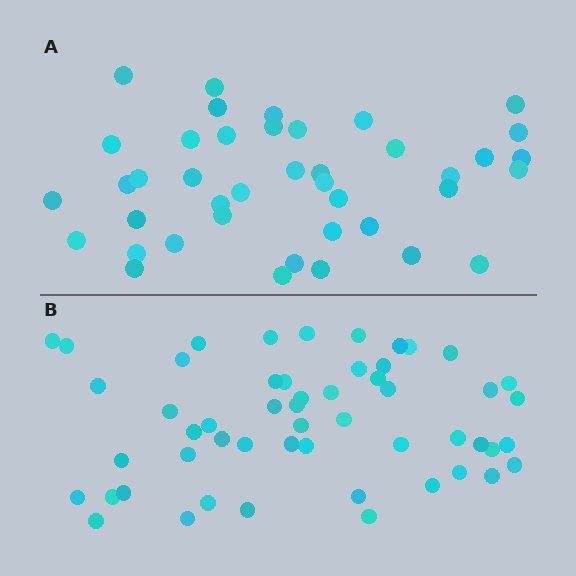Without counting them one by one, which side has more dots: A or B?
Region B (the bottom region) has more dots.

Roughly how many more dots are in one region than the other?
Region B has roughly 12 or so more dots than region A.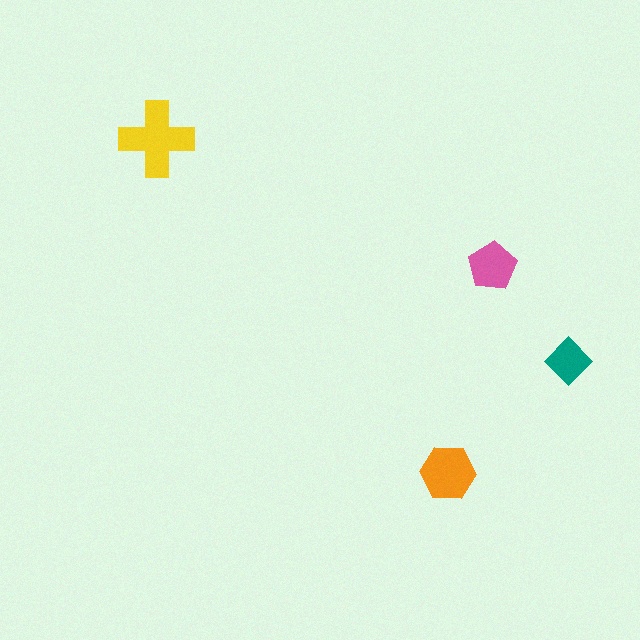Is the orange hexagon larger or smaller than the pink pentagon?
Larger.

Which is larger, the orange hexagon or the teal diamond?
The orange hexagon.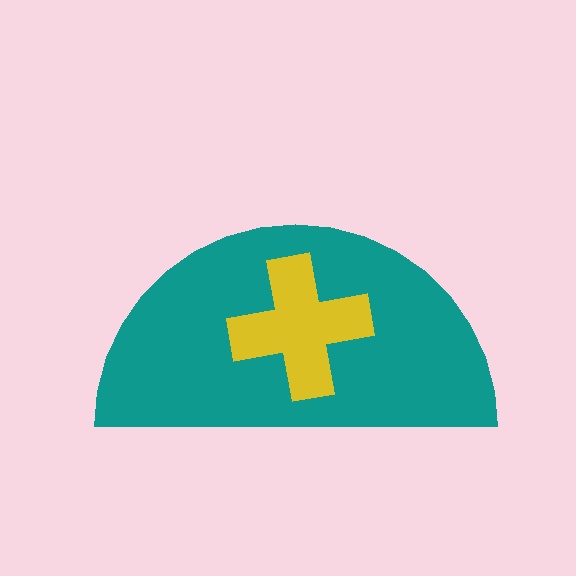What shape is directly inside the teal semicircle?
The yellow cross.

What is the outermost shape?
The teal semicircle.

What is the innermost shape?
The yellow cross.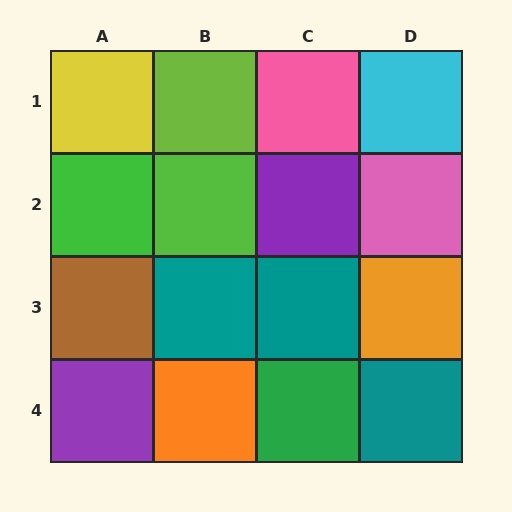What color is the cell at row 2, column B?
Lime.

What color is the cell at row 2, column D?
Pink.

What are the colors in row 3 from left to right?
Brown, teal, teal, orange.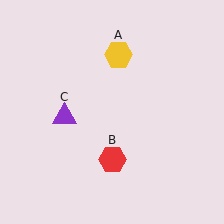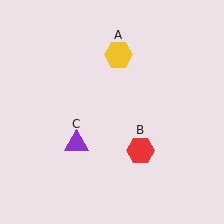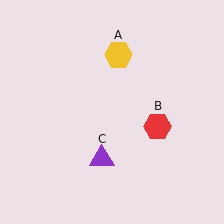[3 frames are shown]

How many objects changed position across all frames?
2 objects changed position: red hexagon (object B), purple triangle (object C).